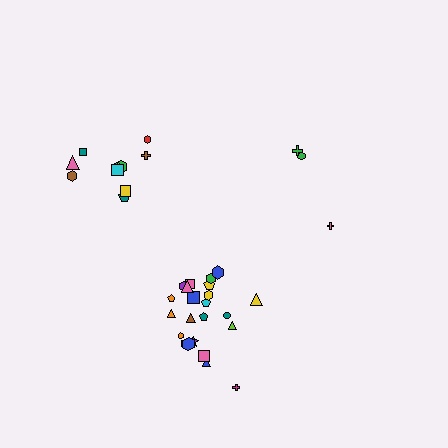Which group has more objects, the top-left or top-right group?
The top-left group.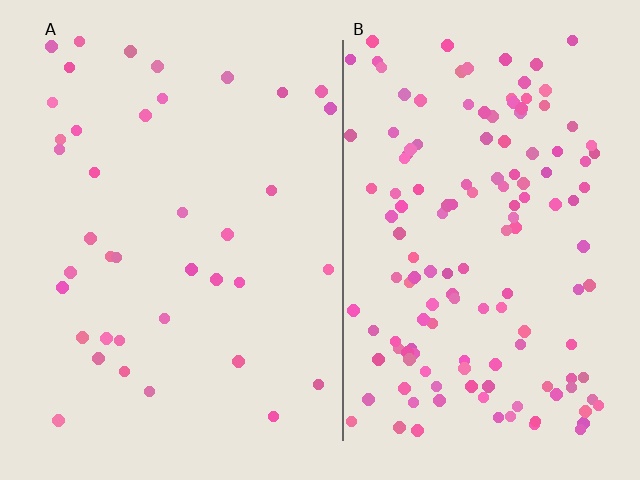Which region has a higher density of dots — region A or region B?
B (the right).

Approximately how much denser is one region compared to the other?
Approximately 3.7× — region B over region A.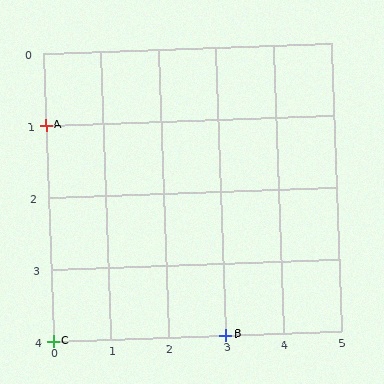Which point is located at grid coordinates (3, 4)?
Point B is at (3, 4).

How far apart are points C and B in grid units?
Points C and B are 3 columns apart.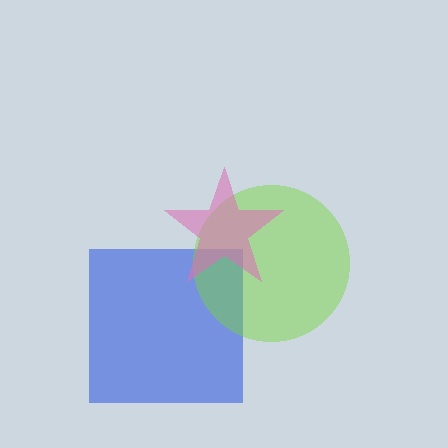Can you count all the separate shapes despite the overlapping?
Yes, there are 3 separate shapes.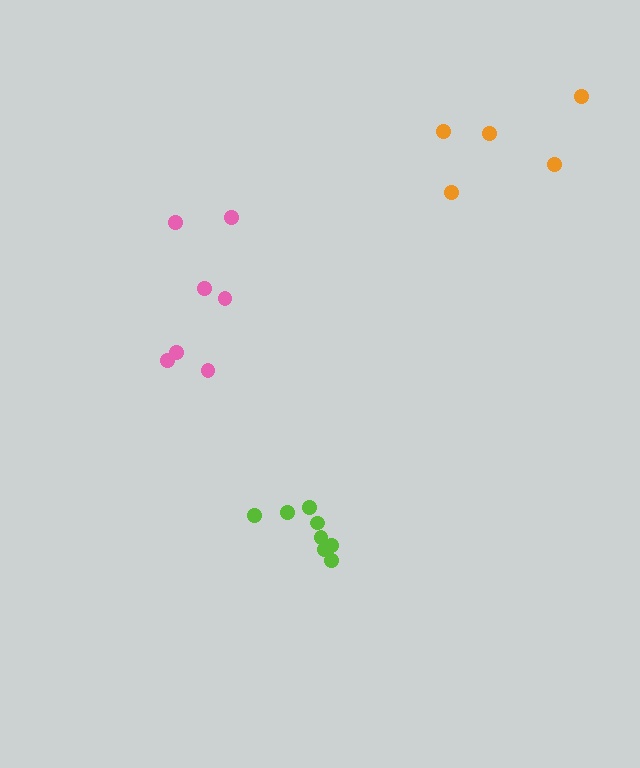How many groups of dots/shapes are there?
There are 3 groups.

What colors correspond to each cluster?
The clusters are colored: pink, orange, lime.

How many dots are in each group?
Group 1: 7 dots, Group 2: 5 dots, Group 3: 8 dots (20 total).